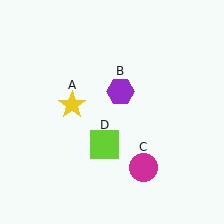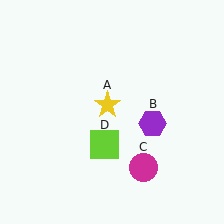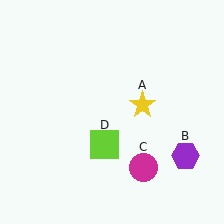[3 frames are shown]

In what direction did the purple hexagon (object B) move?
The purple hexagon (object B) moved down and to the right.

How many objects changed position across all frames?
2 objects changed position: yellow star (object A), purple hexagon (object B).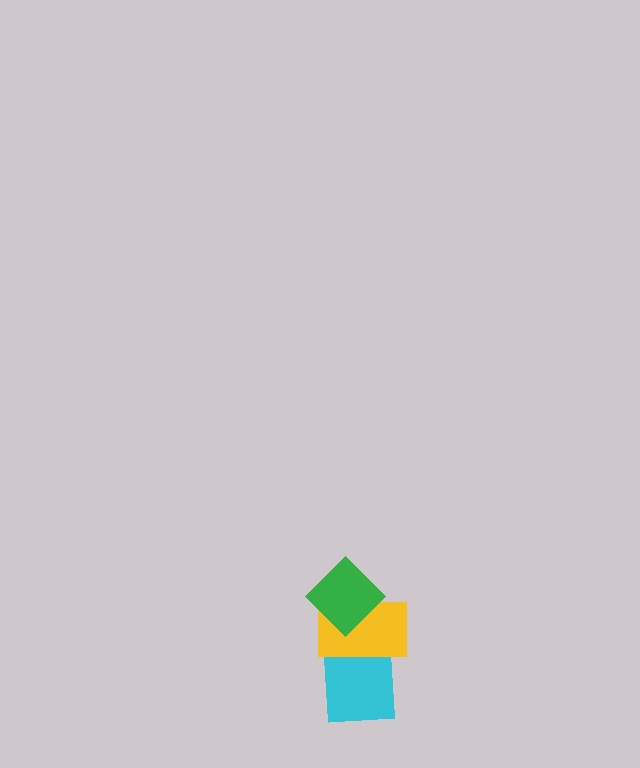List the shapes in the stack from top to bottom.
From top to bottom: the green diamond, the yellow rectangle, the cyan square.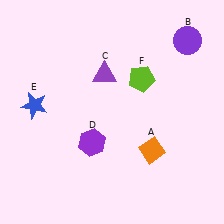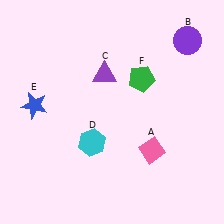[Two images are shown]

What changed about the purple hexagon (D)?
In Image 1, D is purple. In Image 2, it changed to cyan.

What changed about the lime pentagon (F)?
In Image 1, F is lime. In Image 2, it changed to green.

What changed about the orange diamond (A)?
In Image 1, A is orange. In Image 2, it changed to pink.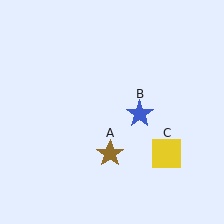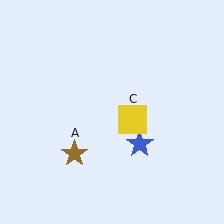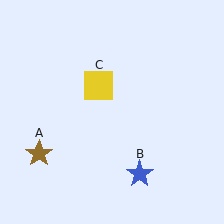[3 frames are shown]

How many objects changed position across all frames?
3 objects changed position: brown star (object A), blue star (object B), yellow square (object C).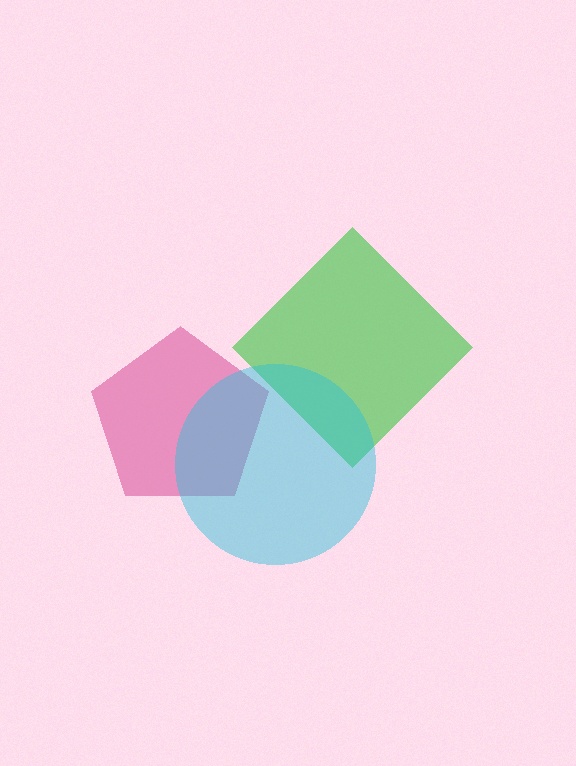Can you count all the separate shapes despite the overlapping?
Yes, there are 3 separate shapes.